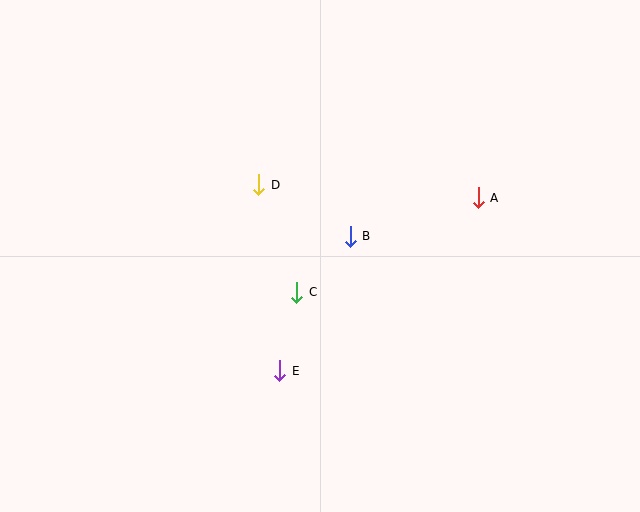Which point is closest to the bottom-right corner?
Point A is closest to the bottom-right corner.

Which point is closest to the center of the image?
Point B at (350, 236) is closest to the center.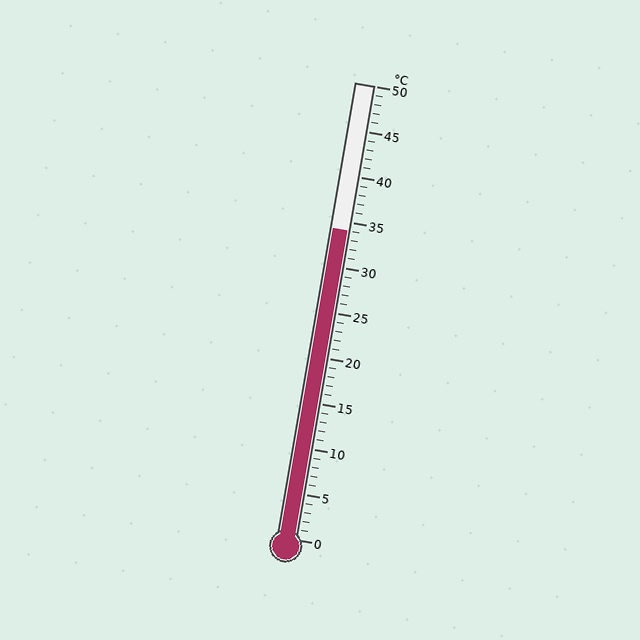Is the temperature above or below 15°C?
The temperature is above 15°C.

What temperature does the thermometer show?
The thermometer shows approximately 34°C.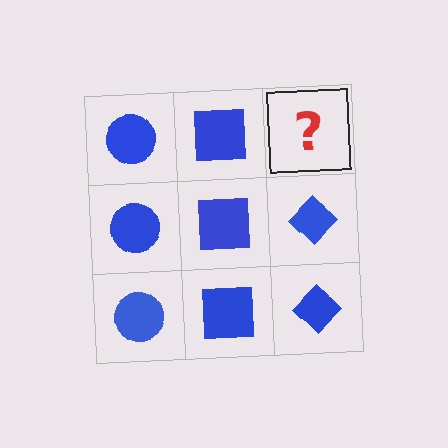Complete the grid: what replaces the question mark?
The question mark should be replaced with a blue diamond.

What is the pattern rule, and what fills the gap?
The rule is that each column has a consistent shape. The gap should be filled with a blue diamond.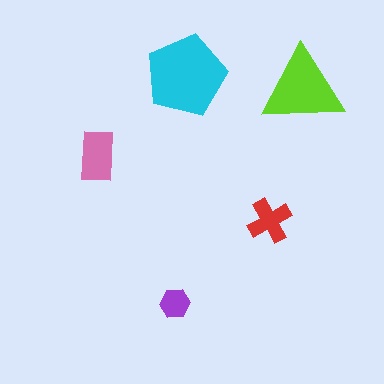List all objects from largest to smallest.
The cyan pentagon, the lime triangle, the pink rectangle, the red cross, the purple hexagon.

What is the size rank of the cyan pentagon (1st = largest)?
1st.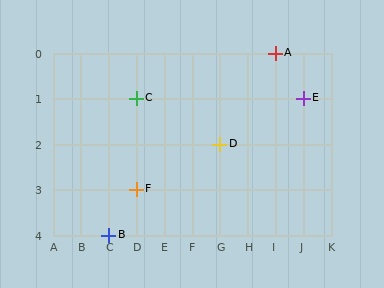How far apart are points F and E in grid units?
Points F and E are 6 columns and 2 rows apart (about 6.3 grid units diagonally).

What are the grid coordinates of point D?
Point D is at grid coordinates (G, 2).